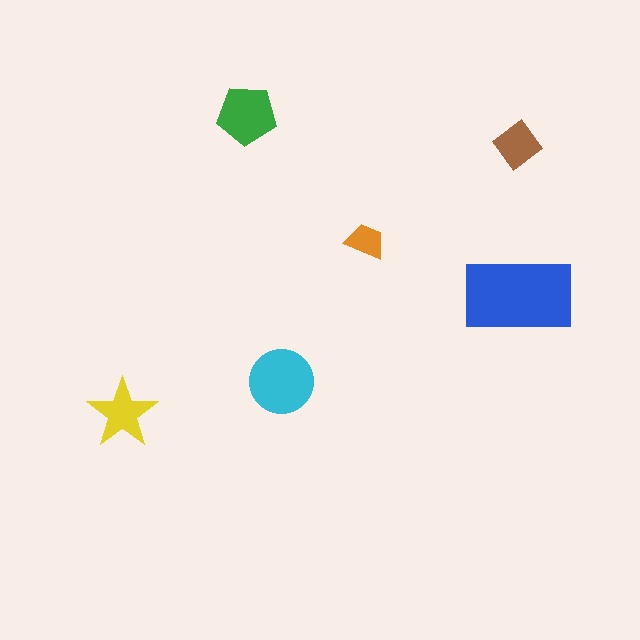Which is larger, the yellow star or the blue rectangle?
The blue rectangle.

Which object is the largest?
The blue rectangle.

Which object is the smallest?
The orange trapezoid.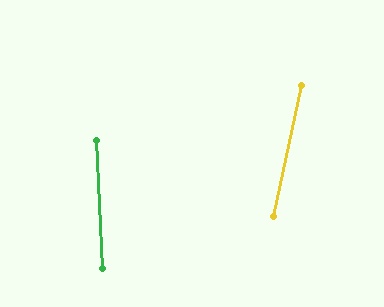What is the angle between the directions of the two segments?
Approximately 15 degrees.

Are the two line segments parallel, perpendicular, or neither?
Neither parallel nor perpendicular — they differ by about 15°.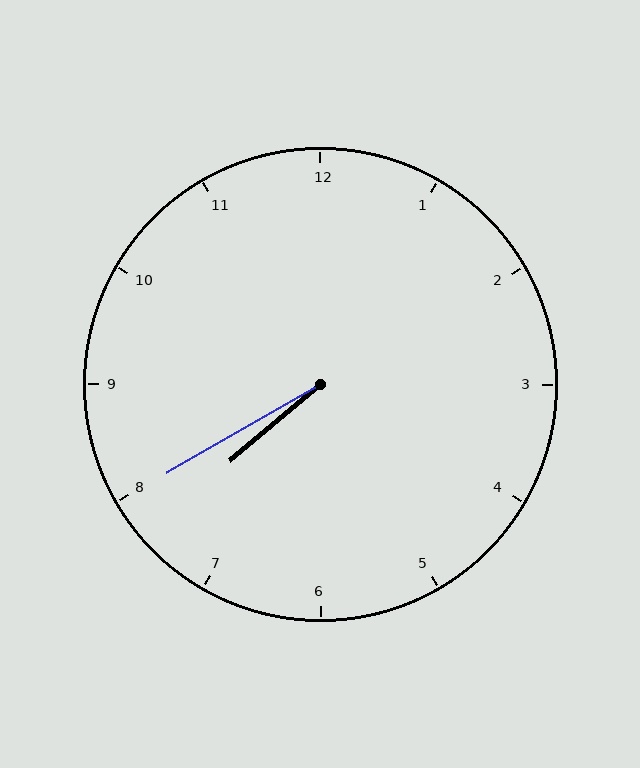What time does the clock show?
7:40.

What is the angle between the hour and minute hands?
Approximately 10 degrees.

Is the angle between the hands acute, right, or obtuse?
It is acute.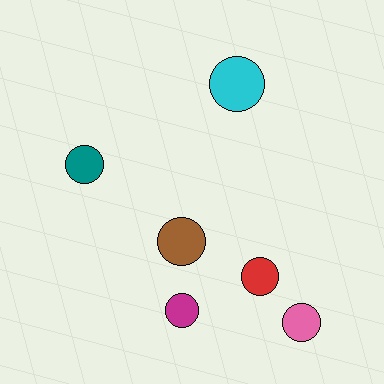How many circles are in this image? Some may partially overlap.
There are 6 circles.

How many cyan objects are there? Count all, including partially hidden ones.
There is 1 cyan object.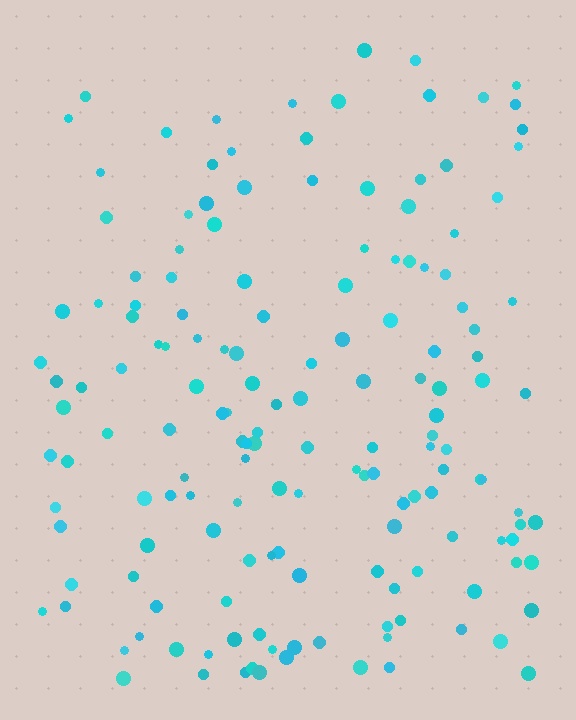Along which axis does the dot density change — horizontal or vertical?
Vertical.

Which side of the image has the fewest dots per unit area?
The top.